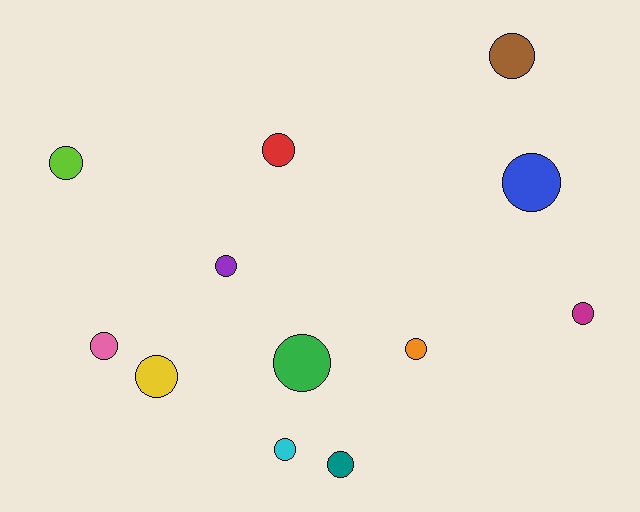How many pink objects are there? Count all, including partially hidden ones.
There is 1 pink object.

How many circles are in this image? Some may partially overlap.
There are 12 circles.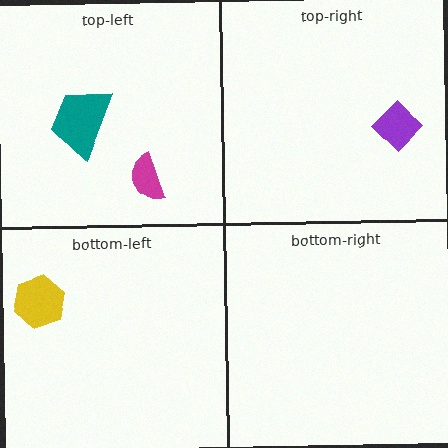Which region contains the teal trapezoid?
The top-left region.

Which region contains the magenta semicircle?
The top-left region.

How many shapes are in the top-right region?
1.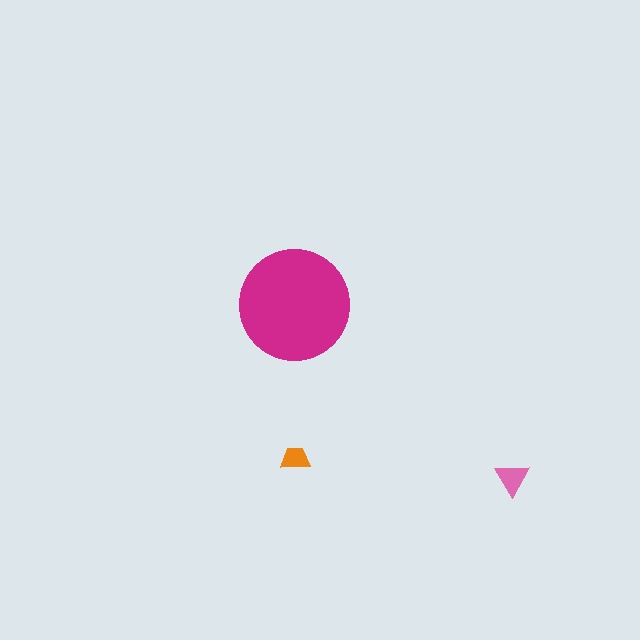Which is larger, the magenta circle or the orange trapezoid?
The magenta circle.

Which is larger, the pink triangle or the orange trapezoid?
The pink triangle.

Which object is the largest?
The magenta circle.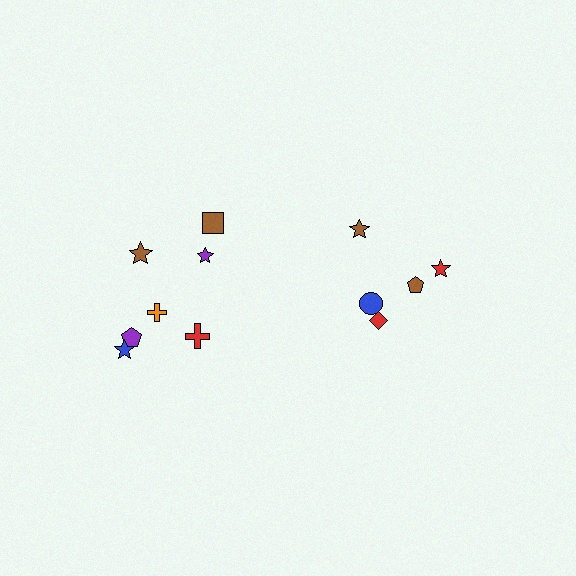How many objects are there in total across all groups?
There are 12 objects.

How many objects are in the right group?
There are 5 objects.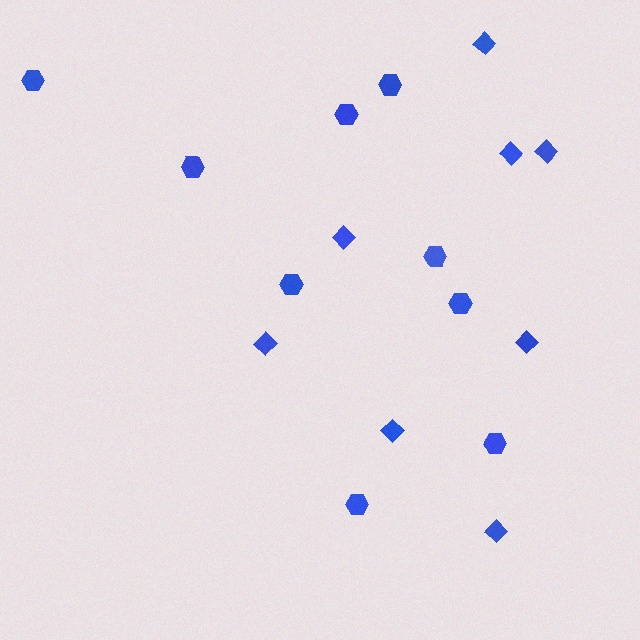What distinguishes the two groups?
There are 2 groups: one group of hexagons (9) and one group of diamonds (8).